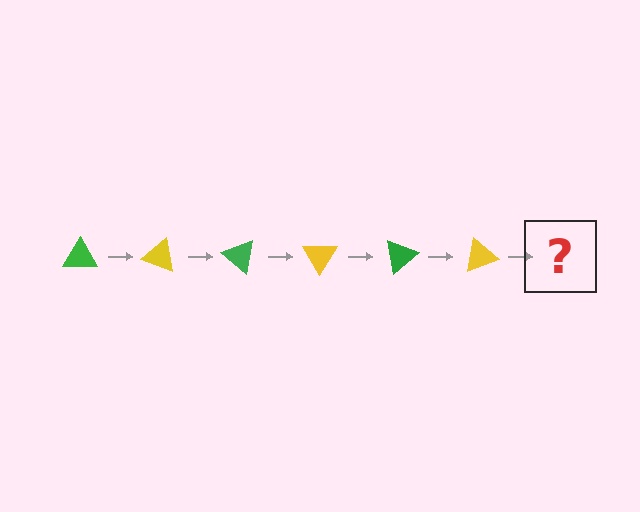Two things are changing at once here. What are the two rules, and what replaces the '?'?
The two rules are that it rotates 20 degrees each step and the color cycles through green and yellow. The '?' should be a green triangle, rotated 120 degrees from the start.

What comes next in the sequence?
The next element should be a green triangle, rotated 120 degrees from the start.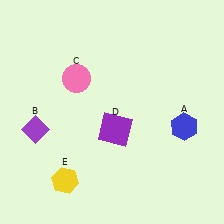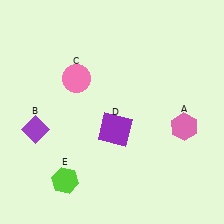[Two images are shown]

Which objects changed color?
A changed from blue to pink. E changed from yellow to lime.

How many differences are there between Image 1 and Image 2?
There are 2 differences between the two images.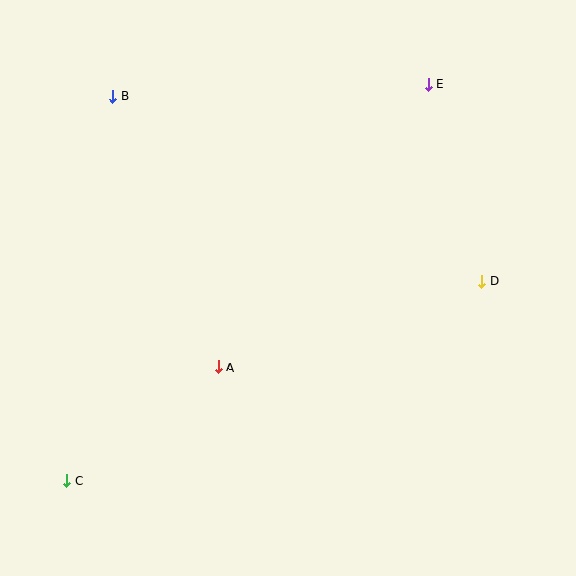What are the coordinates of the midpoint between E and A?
The midpoint between E and A is at (323, 226).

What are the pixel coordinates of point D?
Point D is at (482, 281).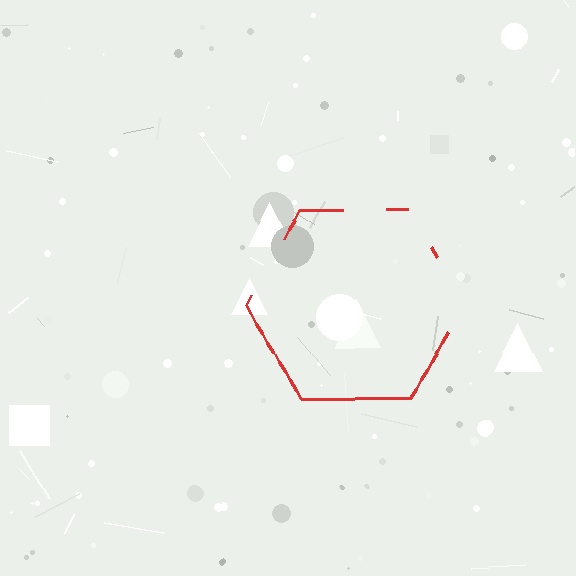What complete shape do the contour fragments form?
The contour fragments form a hexagon.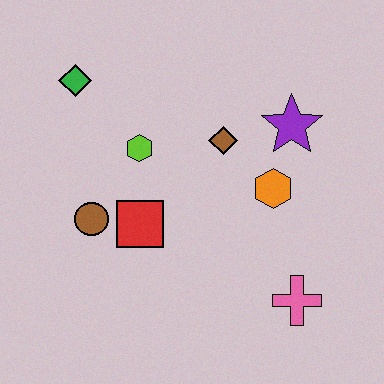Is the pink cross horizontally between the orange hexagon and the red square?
No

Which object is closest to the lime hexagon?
The red square is closest to the lime hexagon.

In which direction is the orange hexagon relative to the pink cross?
The orange hexagon is above the pink cross.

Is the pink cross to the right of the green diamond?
Yes